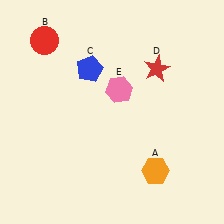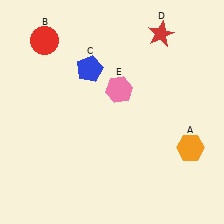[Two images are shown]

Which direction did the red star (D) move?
The red star (D) moved up.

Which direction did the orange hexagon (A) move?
The orange hexagon (A) moved right.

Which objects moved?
The objects that moved are: the orange hexagon (A), the red star (D).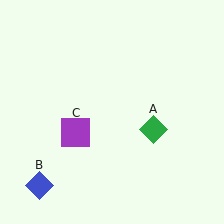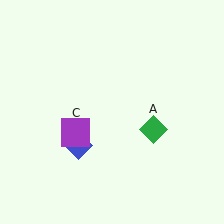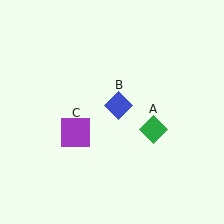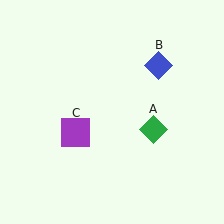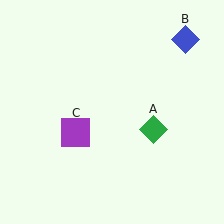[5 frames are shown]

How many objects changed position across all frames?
1 object changed position: blue diamond (object B).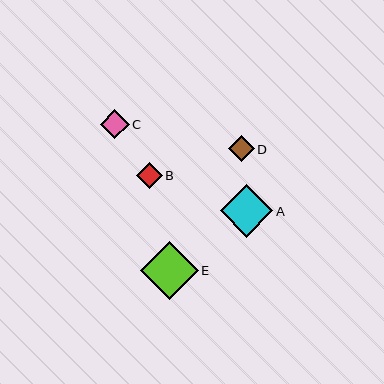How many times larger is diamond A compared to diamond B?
Diamond A is approximately 2.1 times the size of diamond B.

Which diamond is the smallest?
Diamond B is the smallest with a size of approximately 25 pixels.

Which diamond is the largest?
Diamond E is the largest with a size of approximately 58 pixels.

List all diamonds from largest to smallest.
From largest to smallest: E, A, C, D, B.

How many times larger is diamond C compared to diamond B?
Diamond C is approximately 1.1 times the size of diamond B.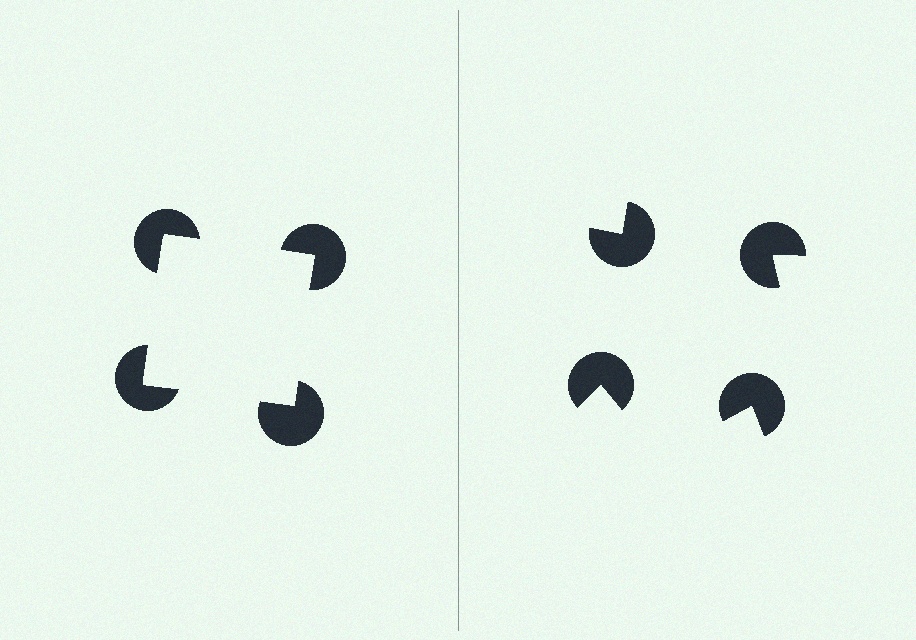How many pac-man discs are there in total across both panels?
8 — 4 on each side.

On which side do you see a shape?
An illusory square appears on the left side. On the right side the wedge cuts are rotated, so no coherent shape forms.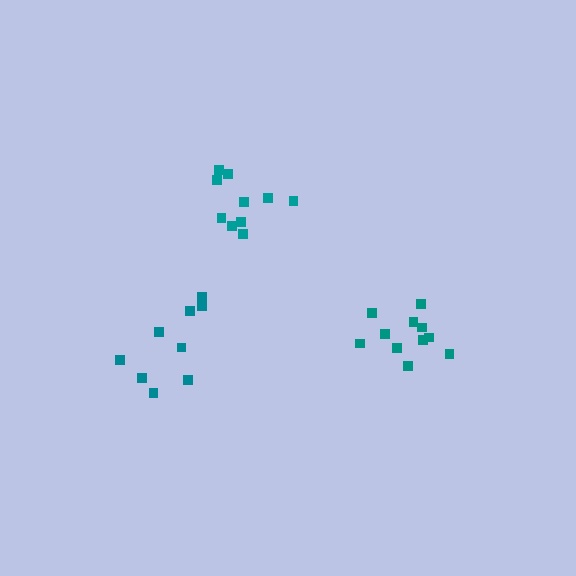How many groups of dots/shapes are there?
There are 3 groups.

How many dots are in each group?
Group 1: 10 dots, Group 2: 11 dots, Group 3: 9 dots (30 total).